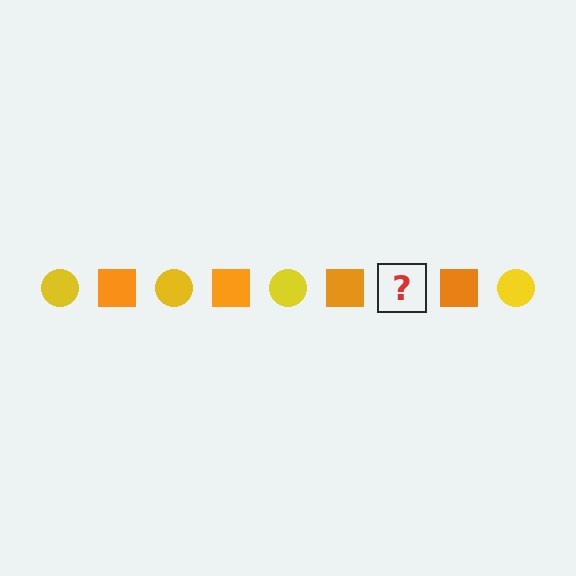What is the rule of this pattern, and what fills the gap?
The rule is that the pattern alternates between yellow circle and orange square. The gap should be filled with a yellow circle.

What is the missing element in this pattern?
The missing element is a yellow circle.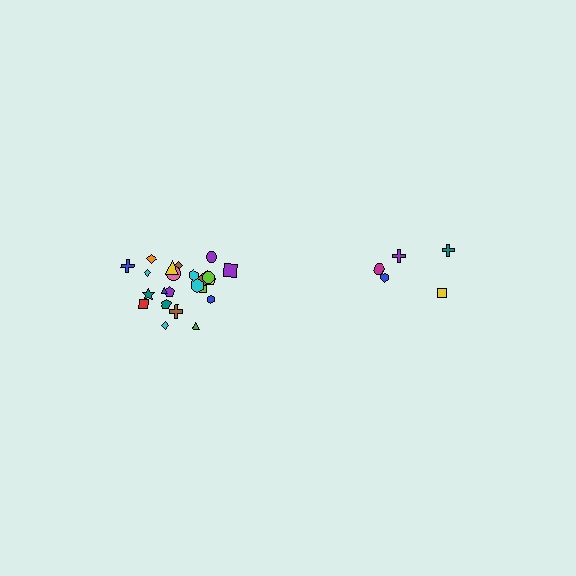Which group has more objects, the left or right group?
The left group.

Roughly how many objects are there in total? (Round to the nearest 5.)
Roughly 30 objects in total.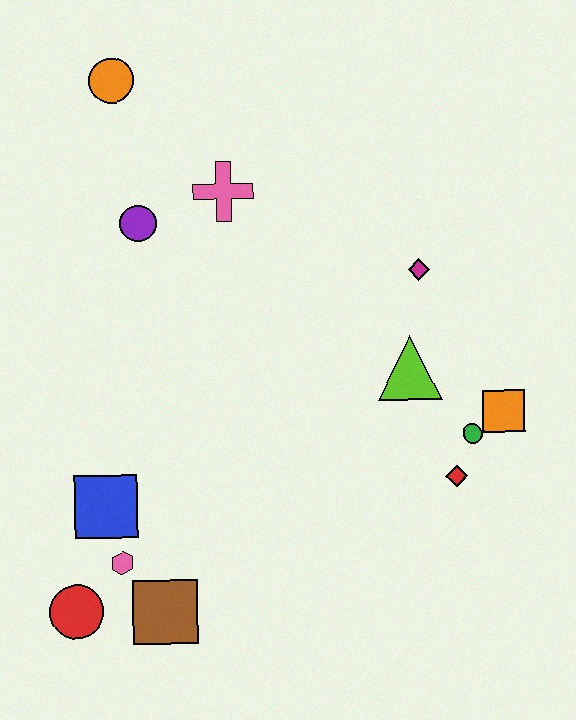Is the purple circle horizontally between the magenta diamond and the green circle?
No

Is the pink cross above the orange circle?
No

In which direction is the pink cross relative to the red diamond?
The pink cross is above the red diamond.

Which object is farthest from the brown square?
The orange circle is farthest from the brown square.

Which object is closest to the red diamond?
The green circle is closest to the red diamond.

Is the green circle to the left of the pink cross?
No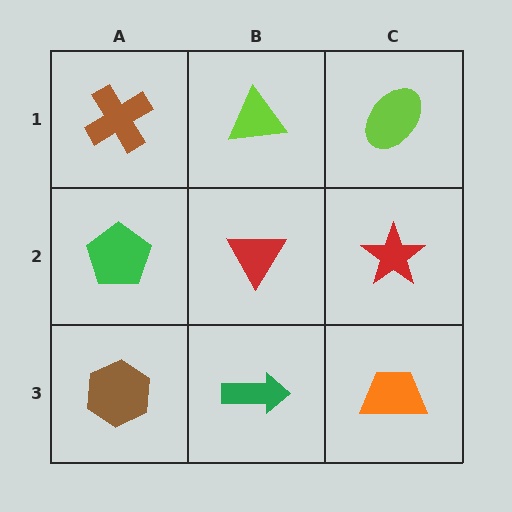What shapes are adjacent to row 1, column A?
A green pentagon (row 2, column A), a lime triangle (row 1, column B).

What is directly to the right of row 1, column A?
A lime triangle.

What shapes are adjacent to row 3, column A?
A green pentagon (row 2, column A), a green arrow (row 3, column B).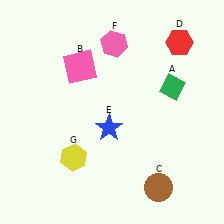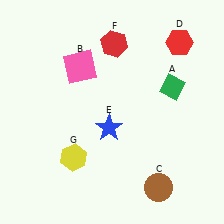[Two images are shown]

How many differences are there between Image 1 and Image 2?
There is 1 difference between the two images.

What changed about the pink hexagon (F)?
In Image 1, F is pink. In Image 2, it changed to red.